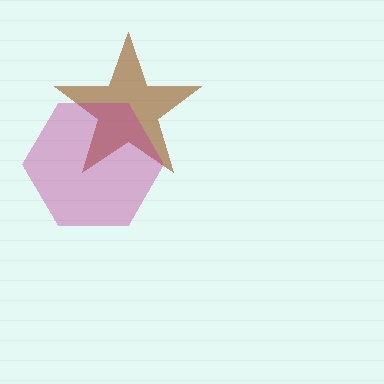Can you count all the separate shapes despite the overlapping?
Yes, there are 2 separate shapes.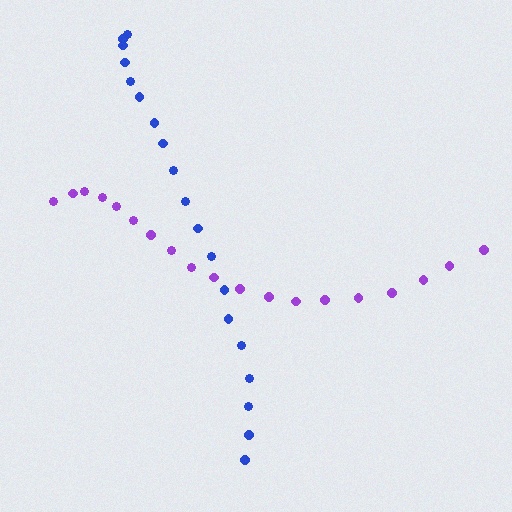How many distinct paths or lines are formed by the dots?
There are 2 distinct paths.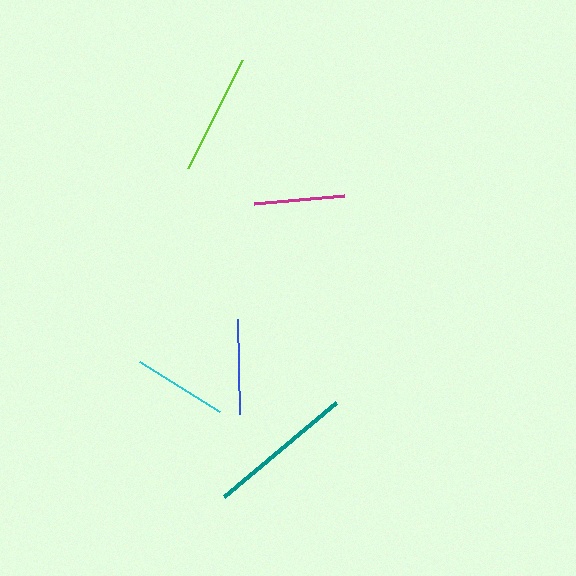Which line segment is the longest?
The teal line is the longest at approximately 146 pixels.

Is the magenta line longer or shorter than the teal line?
The teal line is longer than the magenta line.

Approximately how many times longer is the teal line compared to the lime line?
The teal line is approximately 1.2 times the length of the lime line.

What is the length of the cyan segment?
The cyan segment is approximately 95 pixels long.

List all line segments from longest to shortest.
From longest to shortest: teal, lime, cyan, blue, magenta.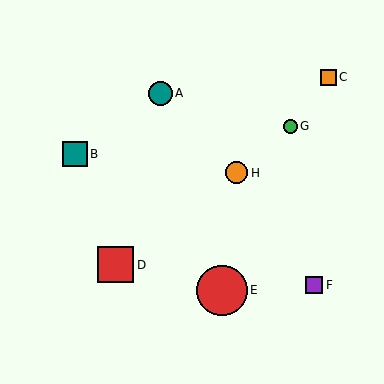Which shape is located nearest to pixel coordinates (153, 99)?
The teal circle (labeled A) at (160, 93) is nearest to that location.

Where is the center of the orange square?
The center of the orange square is at (328, 77).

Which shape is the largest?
The red circle (labeled E) is the largest.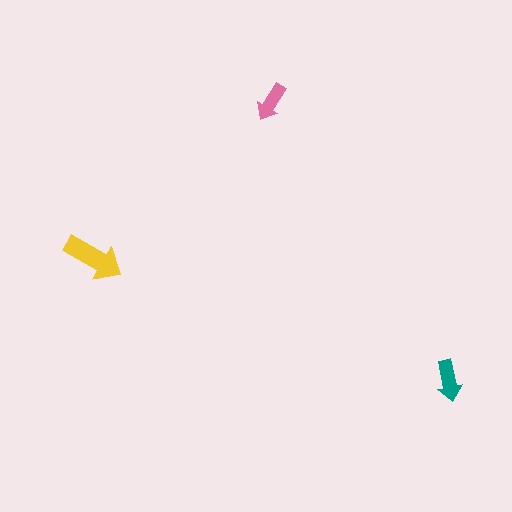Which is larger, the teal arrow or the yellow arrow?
The yellow one.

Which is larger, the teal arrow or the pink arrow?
The teal one.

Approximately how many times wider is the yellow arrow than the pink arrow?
About 1.5 times wider.